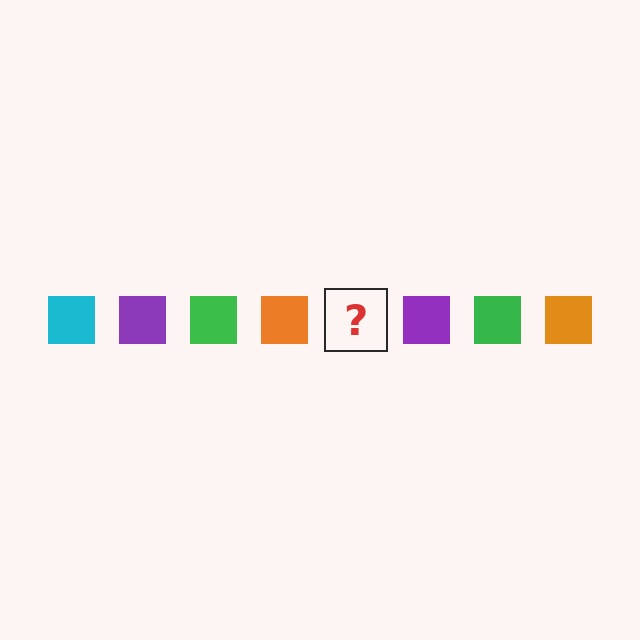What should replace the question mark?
The question mark should be replaced with a cyan square.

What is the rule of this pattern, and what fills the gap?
The rule is that the pattern cycles through cyan, purple, green, orange squares. The gap should be filled with a cyan square.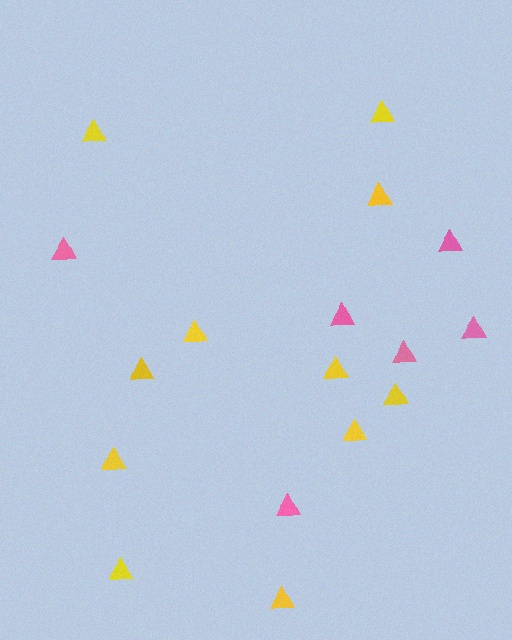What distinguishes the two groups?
There are 2 groups: one group of yellow triangles (11) and one group of pink triangles (6).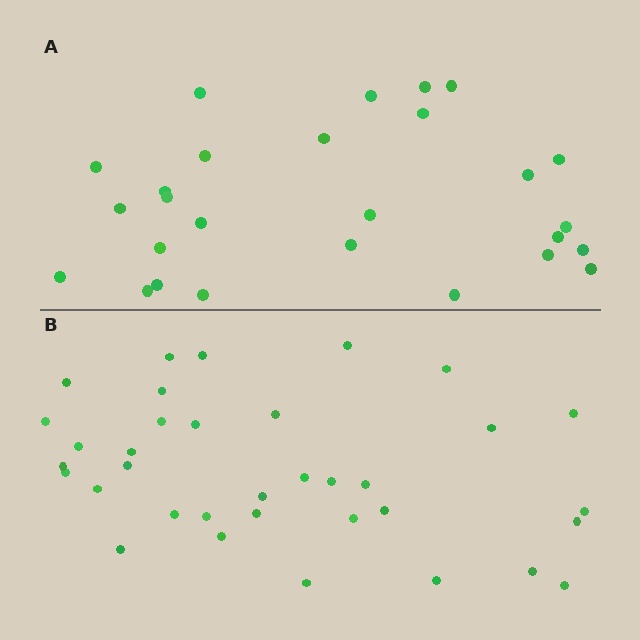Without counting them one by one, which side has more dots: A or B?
Region B (the bottom region) has more dots.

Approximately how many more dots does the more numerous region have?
Region B has roughly 8 or so more dots than region A.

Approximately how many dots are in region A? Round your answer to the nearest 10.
About 30 dots. (The exact count is 27, which rounds to 30.)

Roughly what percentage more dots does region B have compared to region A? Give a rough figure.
About 30% more.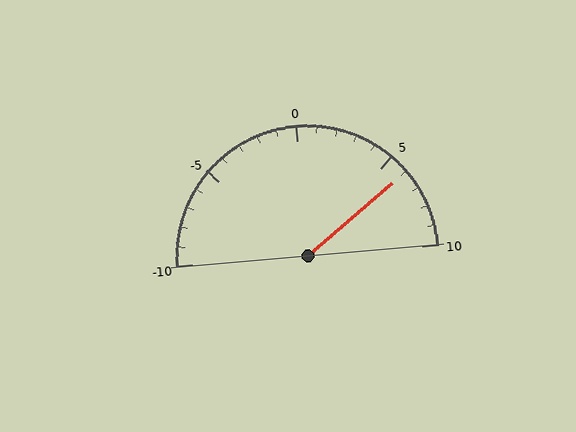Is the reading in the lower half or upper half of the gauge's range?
The reading is in the upper half of the range (-10 to 10).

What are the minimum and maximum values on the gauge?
The gauge ranges from -10 to 10.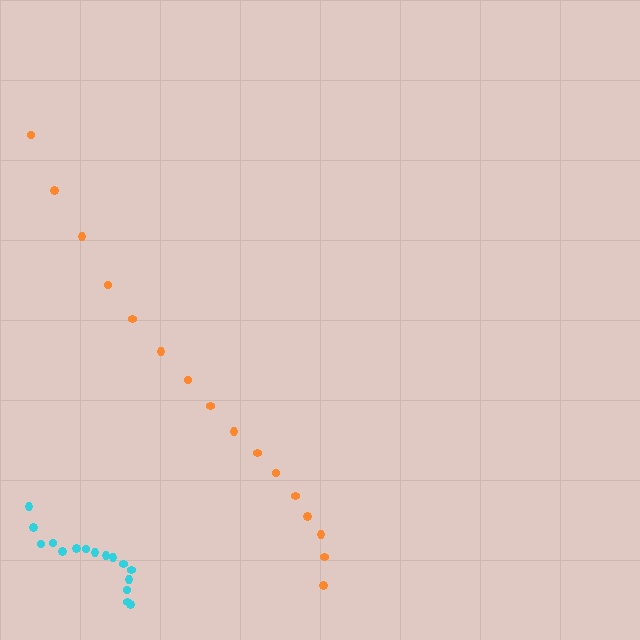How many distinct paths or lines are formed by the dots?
There are 2 distinct paths.